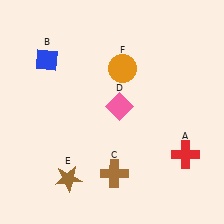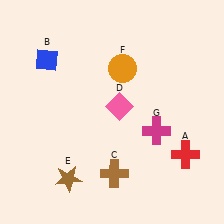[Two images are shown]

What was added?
A magenta cross (G) was added in Image 2.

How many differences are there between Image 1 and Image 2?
There is 1 difference between the two images.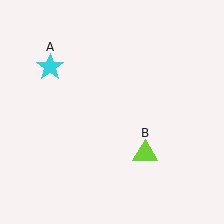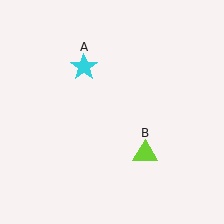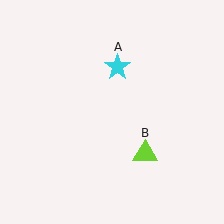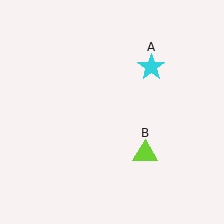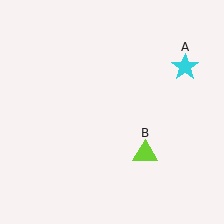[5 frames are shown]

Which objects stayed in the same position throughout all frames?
Lime triangle (object B) remained stationary.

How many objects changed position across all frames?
1 object changed position: cyan star (object A).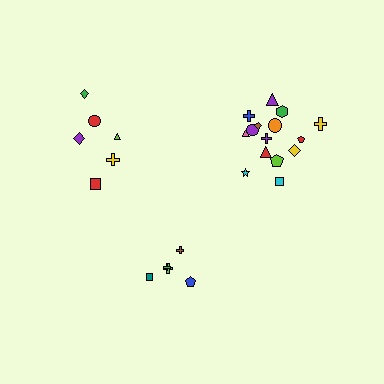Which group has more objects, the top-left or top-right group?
The top-right group.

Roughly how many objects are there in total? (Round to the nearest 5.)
Roughly 25 objects in total.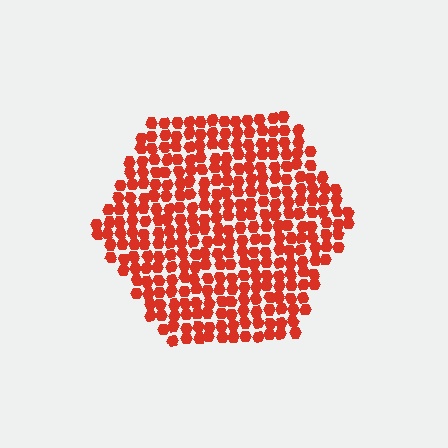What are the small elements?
The small elements are hexagons.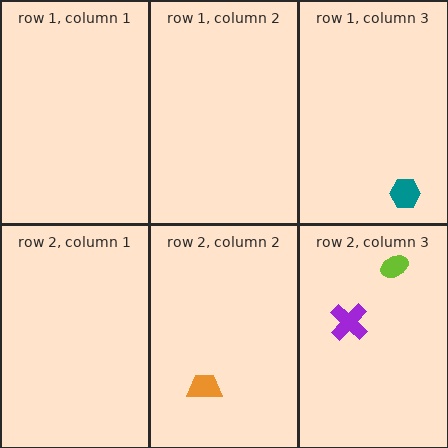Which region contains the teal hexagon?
The row 1, column 3 region.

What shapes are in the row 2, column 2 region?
The orange trapezoid.